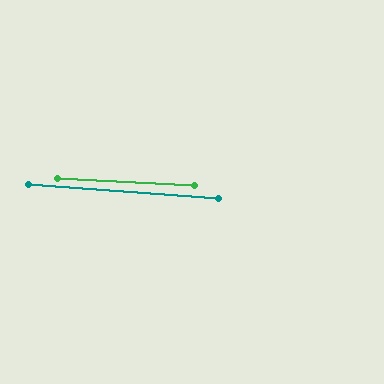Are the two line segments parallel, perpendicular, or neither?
Parallel — their directions differ by only 1.6°.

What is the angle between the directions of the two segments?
Approximately 2 degrees.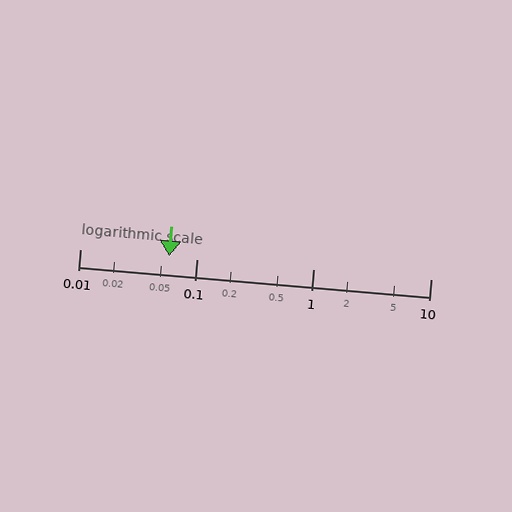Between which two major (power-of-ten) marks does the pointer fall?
The pointer is between 0.01 and 0.1.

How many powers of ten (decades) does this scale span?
The scale spans 3 decades, from 0.01 to 10.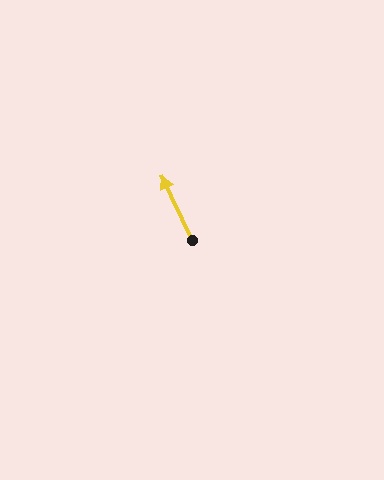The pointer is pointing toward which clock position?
Roughly 11 o'clock.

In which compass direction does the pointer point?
Northwest.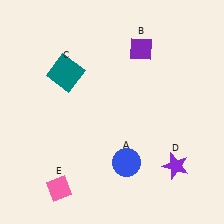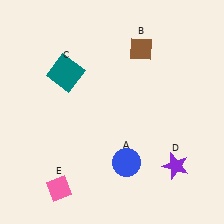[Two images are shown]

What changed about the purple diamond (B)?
In Image 1, B is purple. In Image 2, it changed to brown.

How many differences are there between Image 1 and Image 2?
There is 1 difference between the two images.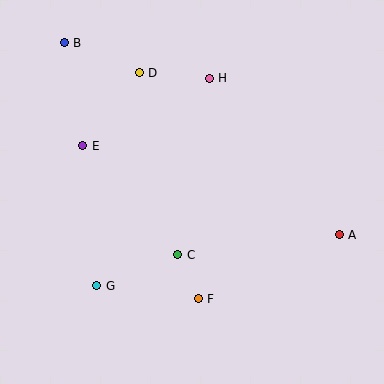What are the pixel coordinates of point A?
Point A is at (339, 235).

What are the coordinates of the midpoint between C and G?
The midpoint between C and G is at (137, 270).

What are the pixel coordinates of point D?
Point D is at (139, 73).